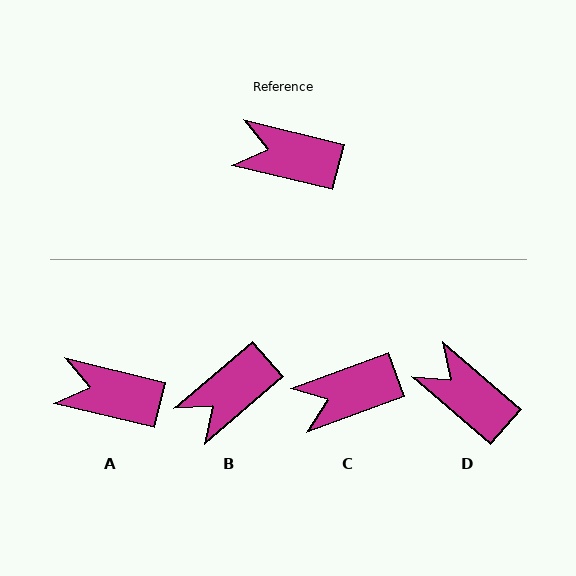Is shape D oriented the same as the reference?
No, it is off by about 27 degrees.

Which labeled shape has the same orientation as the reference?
A.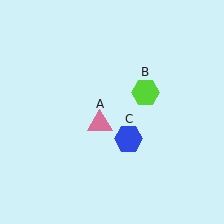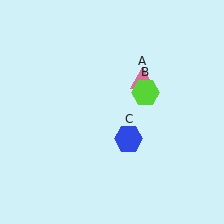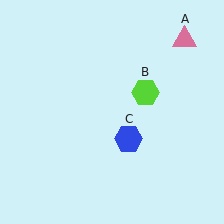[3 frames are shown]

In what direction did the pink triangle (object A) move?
The pink triangle (object A) moved up and to the right.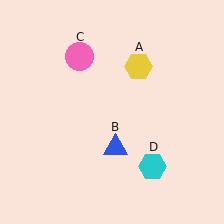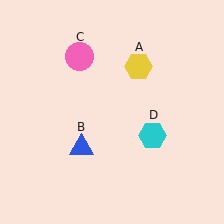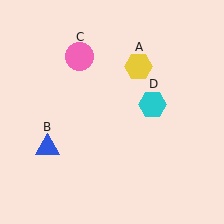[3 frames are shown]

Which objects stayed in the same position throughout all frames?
Yellow hexagon (object A) and pink circle (object C) remained stationary.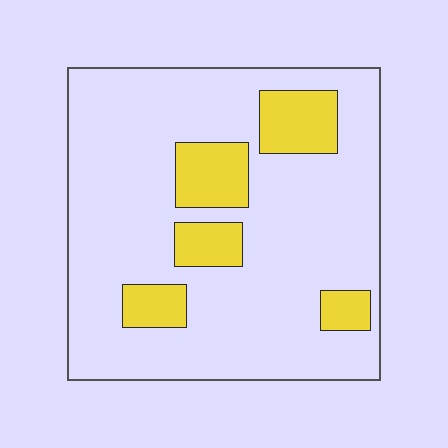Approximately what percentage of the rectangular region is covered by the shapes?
Approximately 20%.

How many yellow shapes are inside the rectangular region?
5.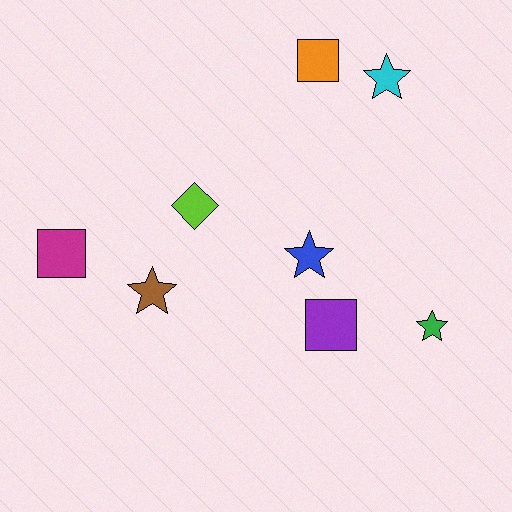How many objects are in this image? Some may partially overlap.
There are 8 objects.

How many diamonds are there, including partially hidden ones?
There is 1 diamond.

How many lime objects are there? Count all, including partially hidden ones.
There is 1 lime object.